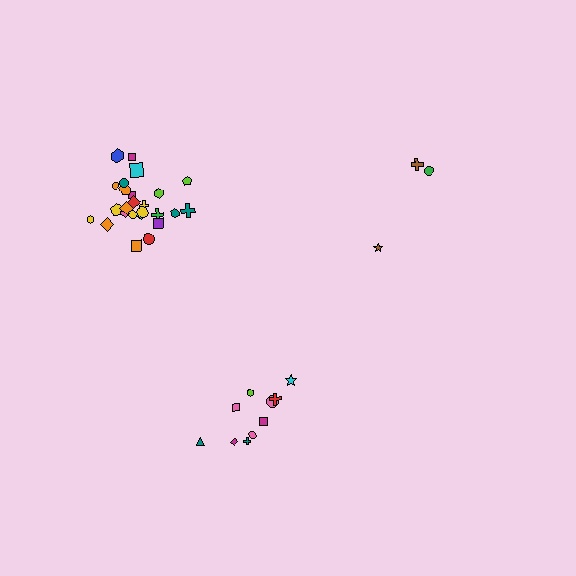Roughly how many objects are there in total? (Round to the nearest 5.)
Roughly 40 objects in total.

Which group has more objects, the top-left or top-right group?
The top-left group.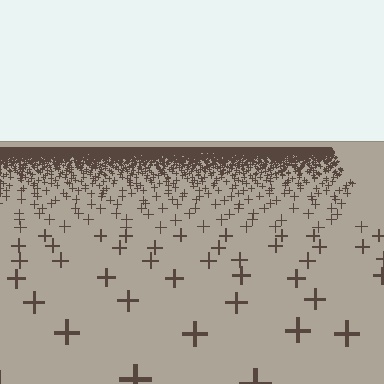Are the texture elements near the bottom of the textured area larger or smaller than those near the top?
Larger. Near the bottom, elements are closer to the viewer and appear at a bigger on-screen size.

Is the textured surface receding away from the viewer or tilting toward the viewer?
The surface is receding away from the viewer. Texture elements get smaller and denser toward the top.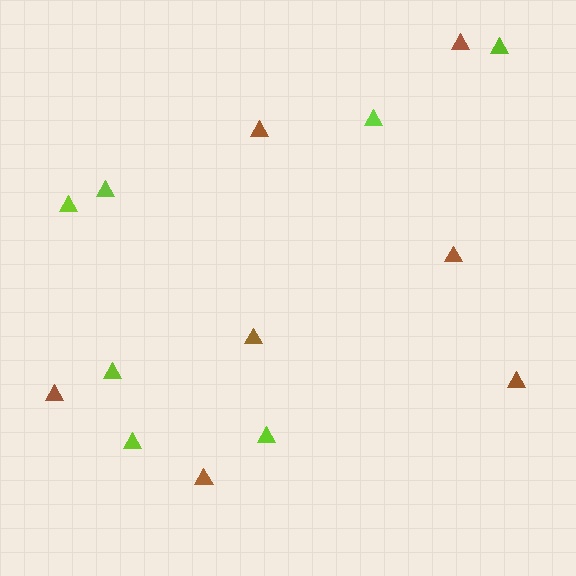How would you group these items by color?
There are 2 groups: one group of brown triangles (7) and one group of lime triangles (7).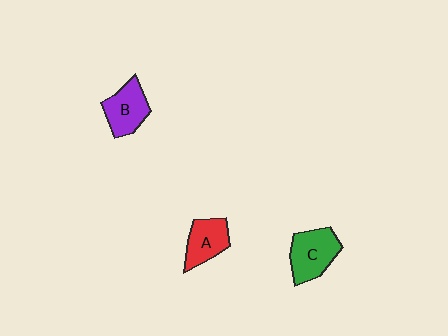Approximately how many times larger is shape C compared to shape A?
Approximately 1.2 times.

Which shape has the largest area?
Shape C (green).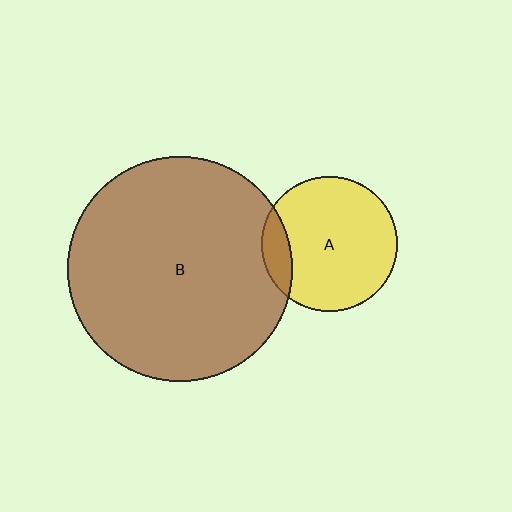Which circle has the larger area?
Circle B (brown).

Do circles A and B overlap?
Yes.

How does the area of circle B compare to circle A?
Approximately 2.8 times.